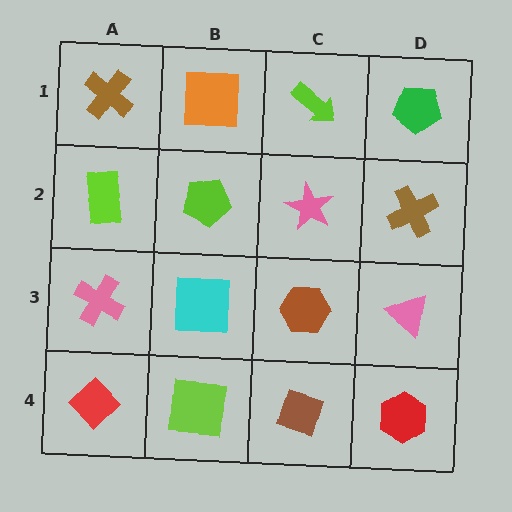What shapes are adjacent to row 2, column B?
An orange square (row 1, column B), a cyan square (row 3, column B), a lime rectangle (row 2, column A), a pink star (row 2, column C).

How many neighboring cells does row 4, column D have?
2.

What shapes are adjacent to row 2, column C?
A lime arrow (row 1, column C), a brown hexagon (row 3, column C), a lime pentagon (row 2, column B), a brown cross (row 2, column D).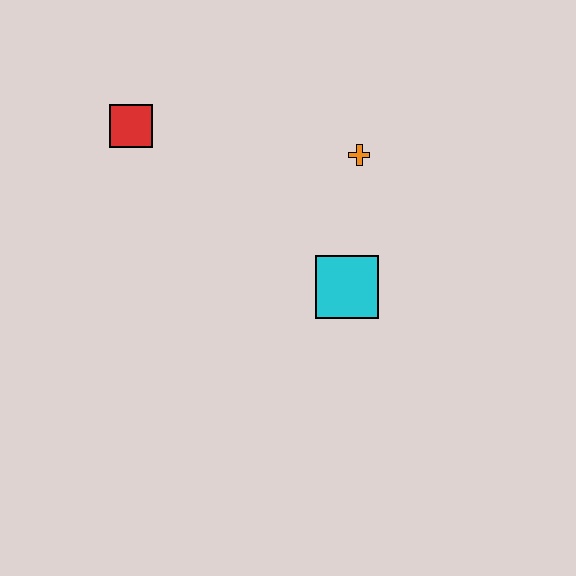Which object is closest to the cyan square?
The orange cross is closest to the cyan square.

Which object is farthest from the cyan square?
The red square is farthest from the cyan square.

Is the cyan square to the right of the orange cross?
No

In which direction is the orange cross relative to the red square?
The orange cross is to the right of the red square.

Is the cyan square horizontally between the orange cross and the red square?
Yes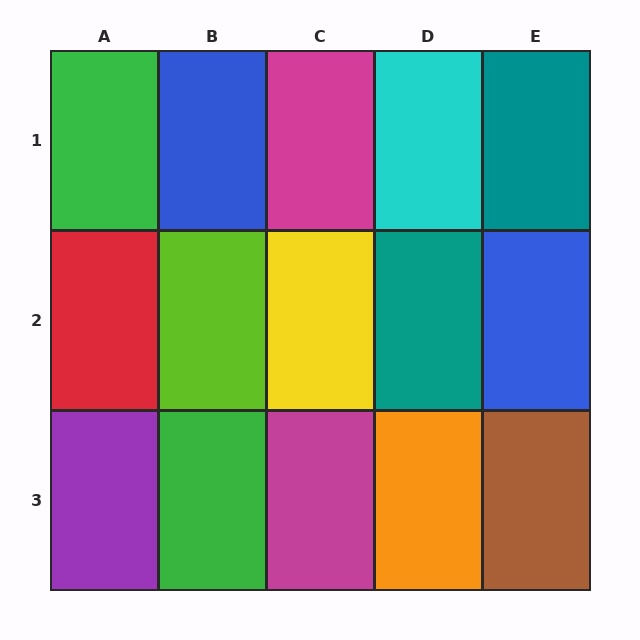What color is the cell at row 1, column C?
Magenta.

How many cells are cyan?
1 cell is cyan.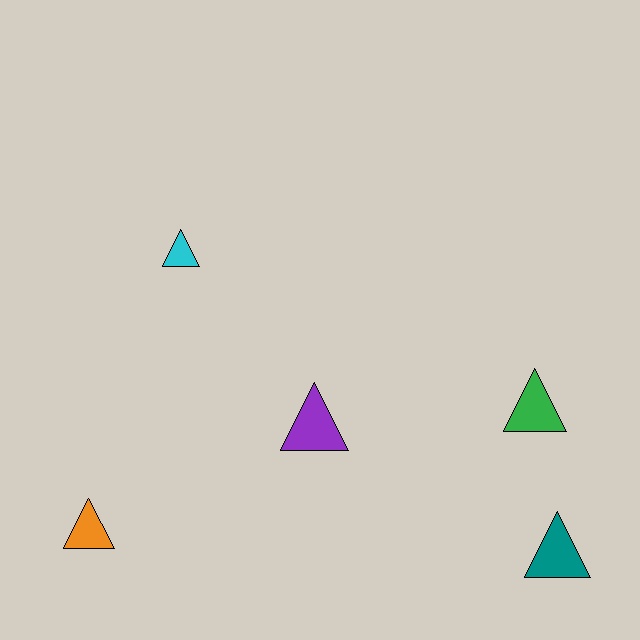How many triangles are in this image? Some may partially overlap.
There are 5 triangles.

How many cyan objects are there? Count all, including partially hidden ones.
There is 1 cyan object.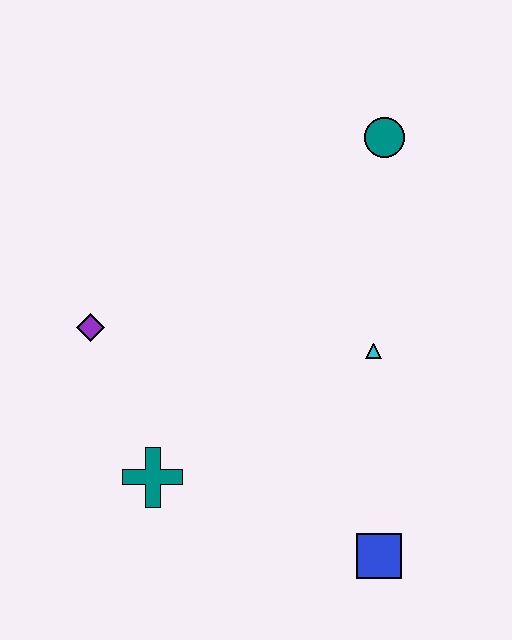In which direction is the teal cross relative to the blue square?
The teal cross is to the left of the blue square.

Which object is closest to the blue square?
The cyan triangle is closest to the blue square.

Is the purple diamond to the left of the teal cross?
Yes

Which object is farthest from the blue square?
The teal circle is farthest from the blue square.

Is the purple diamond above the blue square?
Yes